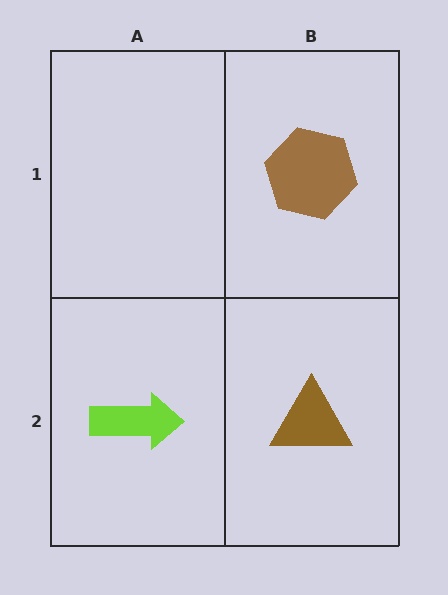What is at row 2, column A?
A lime arrow.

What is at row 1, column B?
A brown hexagon.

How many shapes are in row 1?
1 shape.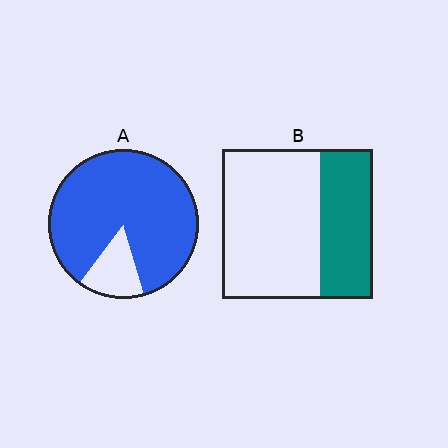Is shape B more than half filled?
No.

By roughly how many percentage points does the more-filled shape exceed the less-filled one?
By roughly 50 percentage points (A over B).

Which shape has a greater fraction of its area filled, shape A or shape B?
Shape A.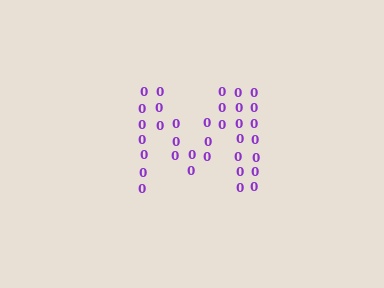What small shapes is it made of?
It is made of small digit 0's.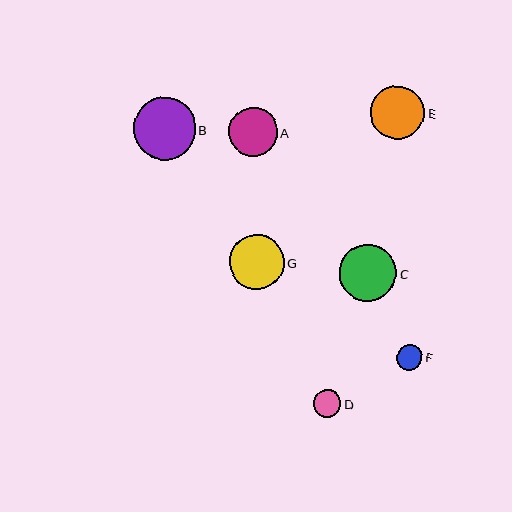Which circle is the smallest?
Circle F is the smallest with a size of approximately 26 pixels.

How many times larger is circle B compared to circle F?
Circle B is approximately 2.4 times the size of circle F.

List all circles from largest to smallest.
From largest to smallest: B, C, G, E, A, D, F.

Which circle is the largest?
Circle B is the largest with a size of approximately 62 pixels.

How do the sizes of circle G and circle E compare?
Circle G and circle E are approximately the same size.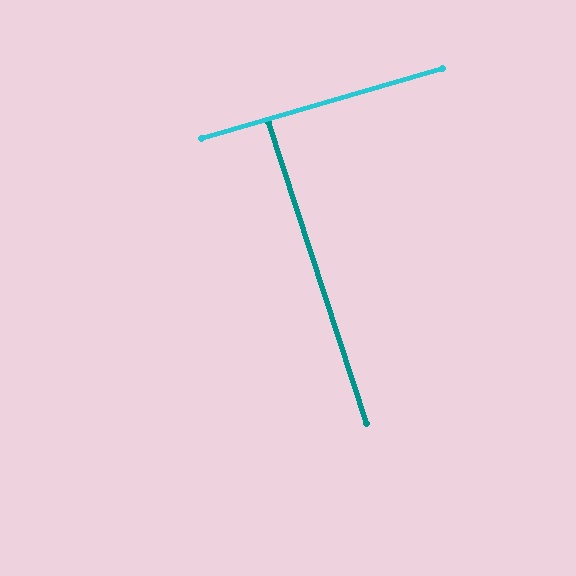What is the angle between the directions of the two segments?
Approximately 88 degrees.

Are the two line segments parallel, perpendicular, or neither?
Perpendicular — they meet at approximately 88°.